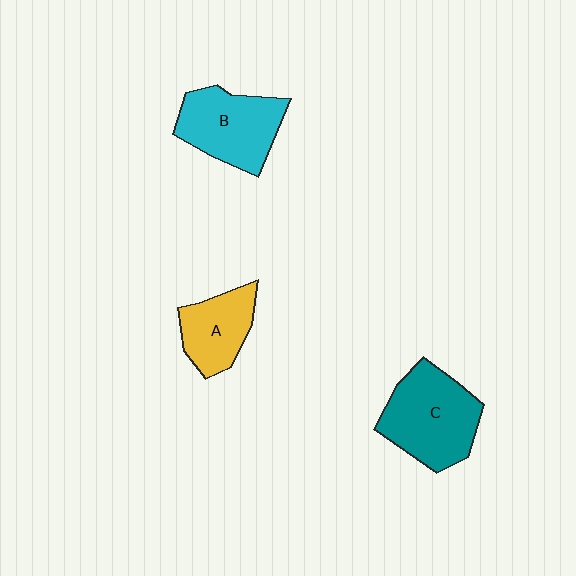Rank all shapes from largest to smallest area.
From largest to smallest: C (teal), B (cyan), A (yellow).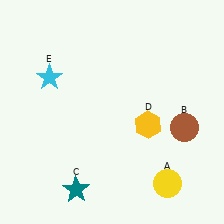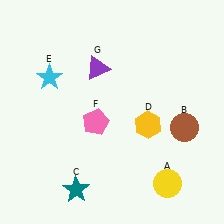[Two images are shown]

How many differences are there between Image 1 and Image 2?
There are 2 differences between the two images.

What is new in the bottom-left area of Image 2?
A pink pentagon (F) was added in the bottom-left area of Image 2.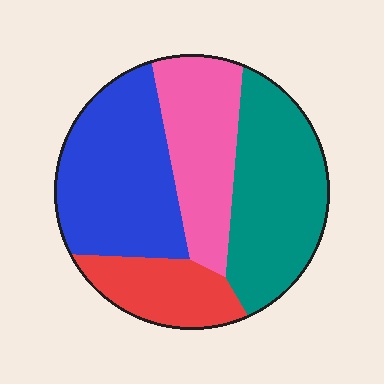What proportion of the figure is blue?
Blue takes up between a sixth and a third of the figure.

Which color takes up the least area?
Red, at roughly 15%.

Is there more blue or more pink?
Blue.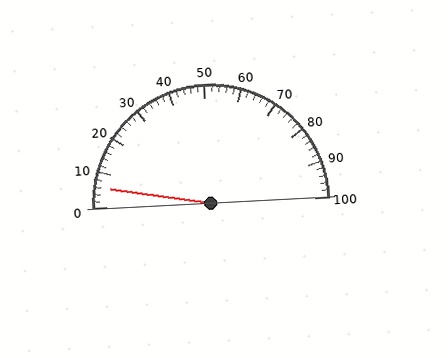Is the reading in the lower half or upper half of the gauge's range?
The reading is in the lower half of the range (0 to 100).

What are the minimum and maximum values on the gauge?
The gauge ranges from 0 to 100.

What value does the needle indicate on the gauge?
The needle indicates approximately 6.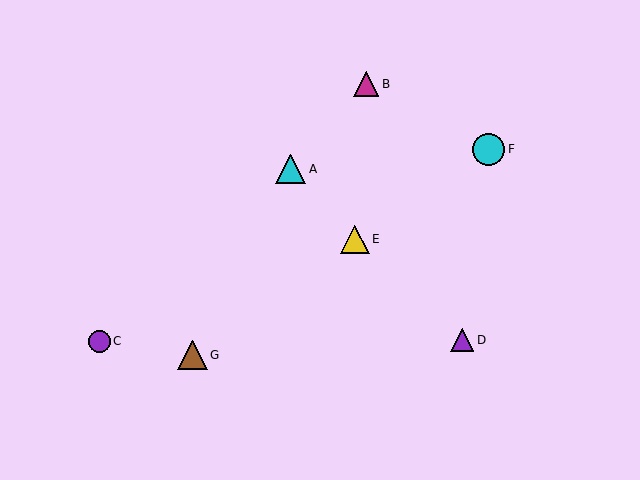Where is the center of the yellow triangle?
The center of the yellow triangle is at (355, 239).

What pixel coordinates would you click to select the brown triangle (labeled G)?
Click at (193, 355) to select the brown triangle G.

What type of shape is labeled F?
Shape F is a cyan circle.